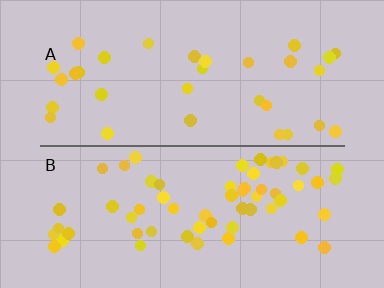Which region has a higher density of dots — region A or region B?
B (the bottom).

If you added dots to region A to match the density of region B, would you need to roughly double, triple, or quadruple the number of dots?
Approximately double.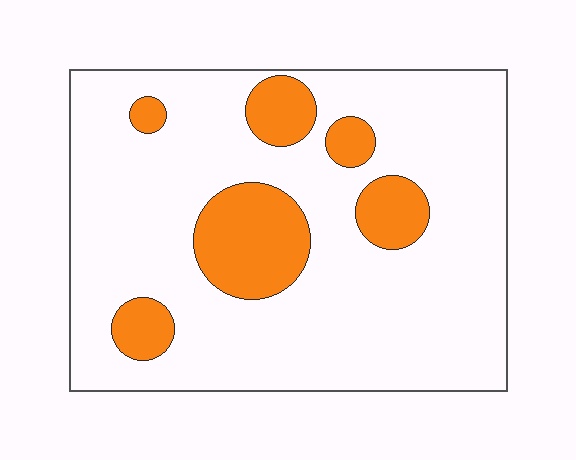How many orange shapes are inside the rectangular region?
6.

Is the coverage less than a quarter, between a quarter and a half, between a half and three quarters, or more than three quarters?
Less than a quarter.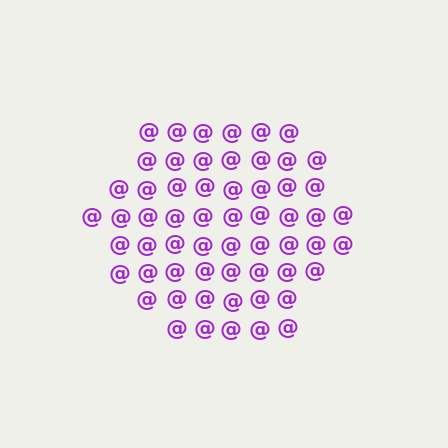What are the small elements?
The small elements are at signs.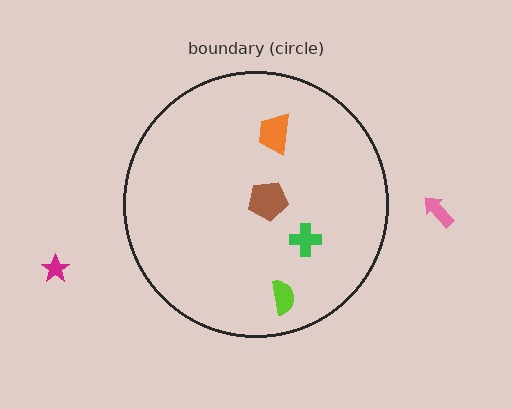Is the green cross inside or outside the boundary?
Inside.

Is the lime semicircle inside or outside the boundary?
Inside.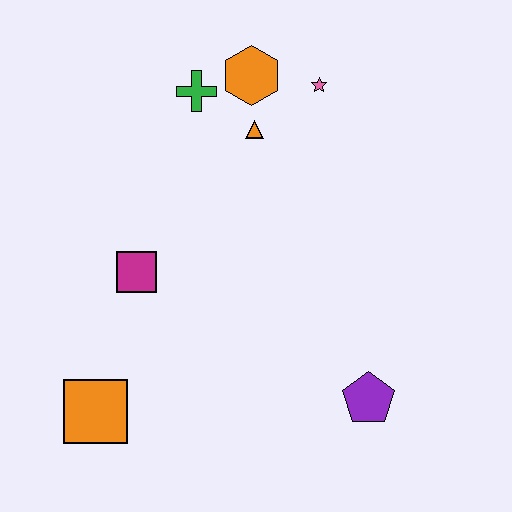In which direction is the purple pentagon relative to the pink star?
The purple pentagon is below the pink star.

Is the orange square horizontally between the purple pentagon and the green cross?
No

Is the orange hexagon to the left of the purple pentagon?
Yes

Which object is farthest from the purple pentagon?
The green cross is farthest from the purple pentagon.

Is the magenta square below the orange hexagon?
Yes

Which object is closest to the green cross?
The orange hexagon is closest to the green cross.